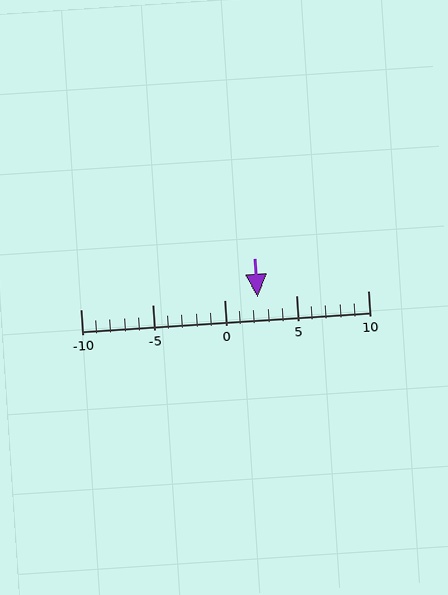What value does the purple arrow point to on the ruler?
The purple arrow points to approximately 2.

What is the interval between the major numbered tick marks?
The major tick marks are spaced 5 units apart.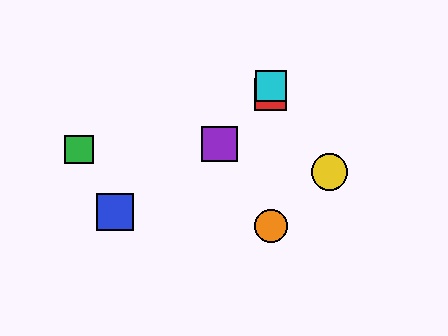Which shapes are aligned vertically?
The red square, the orange circle, the cyan square are aligned vertically.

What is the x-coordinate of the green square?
The green square is at x≈79.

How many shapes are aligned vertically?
3 shapes (the red square, the orange circle, the cyan square) are aligned vertically.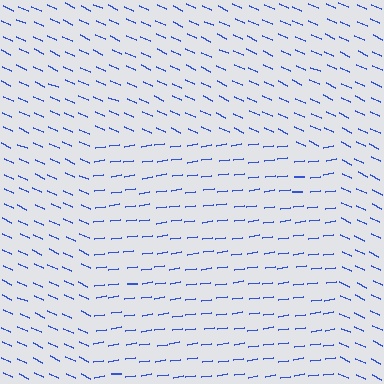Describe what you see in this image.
The image is filled with small blue line segments. A rectangle region in the image has lines oriented differently from the surrounding lines, creating a visible texture boundary.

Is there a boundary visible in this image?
Yes, there is a texture boundary formed by a change in line orientation.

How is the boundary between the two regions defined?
The boundary is defined purely by a change in line orientation (approximately 32 degrees difference). All lines are the same color and thickness.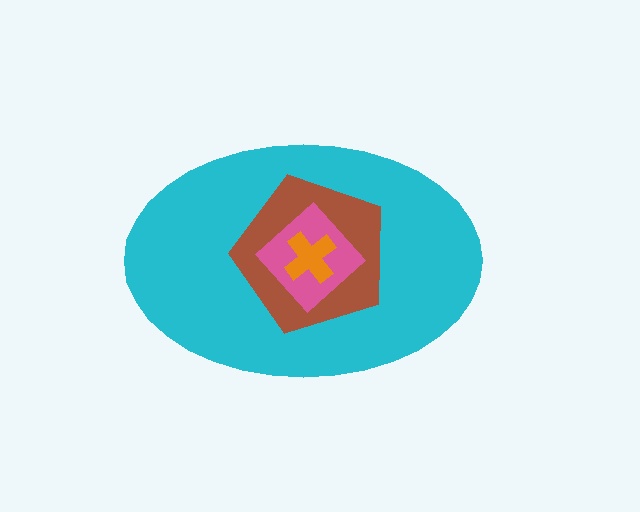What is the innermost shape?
The orange cross.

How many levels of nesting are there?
4.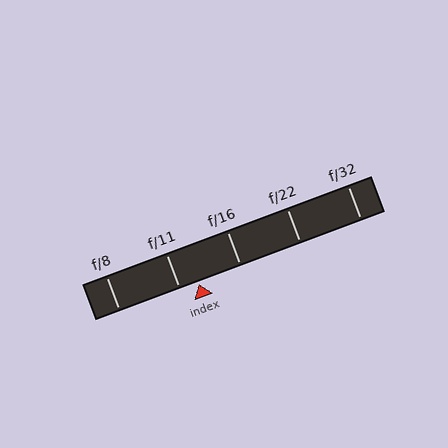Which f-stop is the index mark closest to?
The index mark is closest to f/11.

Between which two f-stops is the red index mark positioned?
The index mark is between f/11 and f/16.